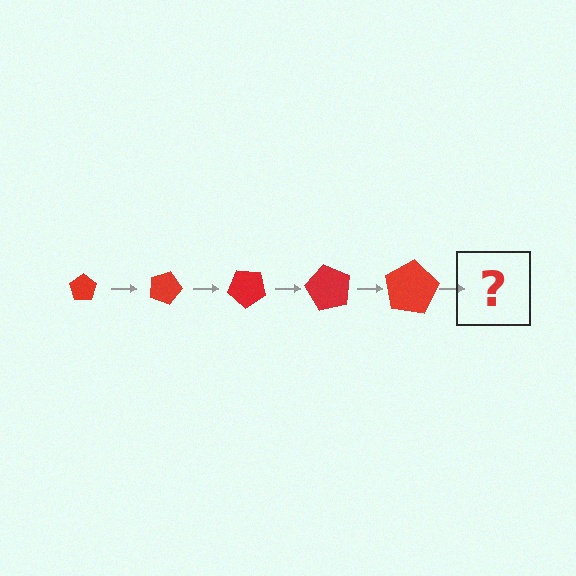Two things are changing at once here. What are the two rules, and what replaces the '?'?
The two rules are that the pentagon grows larger each step and it rotates 20 degrees each step. The '?' should be a pentagon, larger than the previous one and rotated 100 degrees from the start.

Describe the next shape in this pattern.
It should be a pentagon, larger than the previous one and rotated 100 degrees from the start.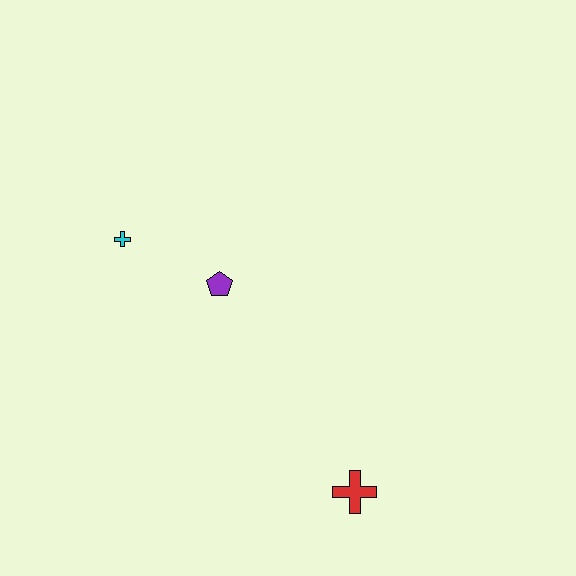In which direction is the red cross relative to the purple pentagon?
The red cross is below the purple pentagon.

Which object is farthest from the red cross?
The cyan cross is farthest from the red cross.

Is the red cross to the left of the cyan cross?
No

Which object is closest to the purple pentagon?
The cyan cross is closest to the purple pentagon.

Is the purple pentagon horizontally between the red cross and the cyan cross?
Yes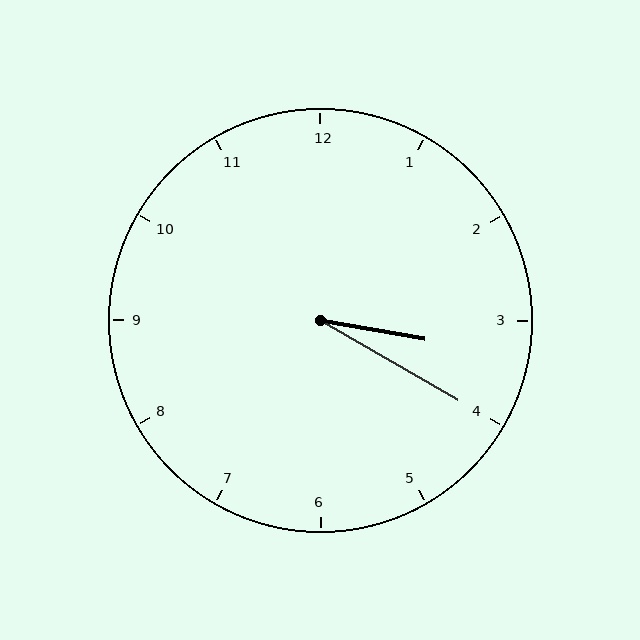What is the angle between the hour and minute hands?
Approximately 20 degrees.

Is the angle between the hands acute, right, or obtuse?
It is acute.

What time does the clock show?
3:20.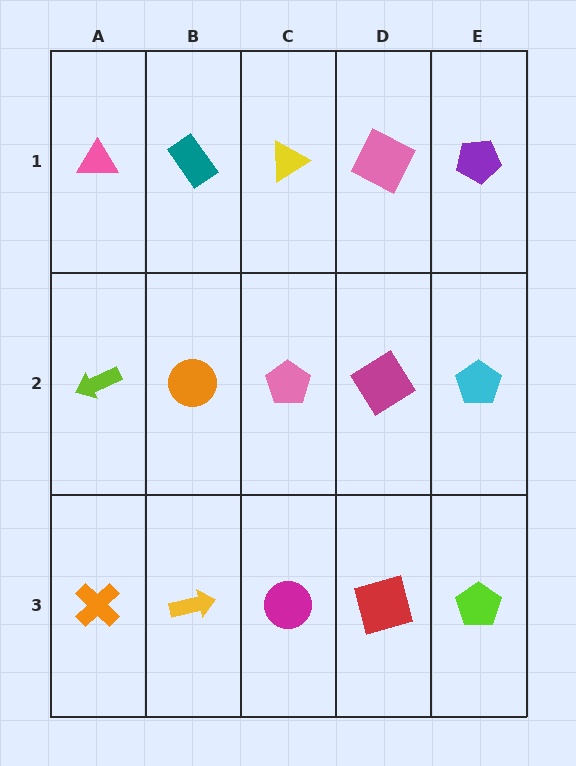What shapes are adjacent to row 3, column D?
A magenta diamond (row 2, column D), a magenta circle (row 3, column C), a lime pentagon (row 3, column E).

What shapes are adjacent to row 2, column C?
A yellow triangle (row 1, column C), a magenta circle (row 3, column C), an orange circle (row 2, column B), a magenta diamond (row 2, column D).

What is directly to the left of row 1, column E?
A pink square.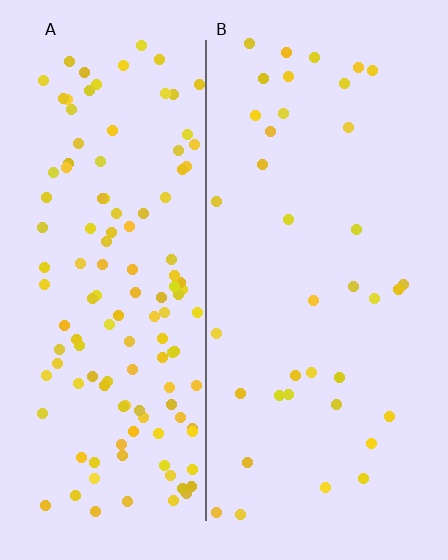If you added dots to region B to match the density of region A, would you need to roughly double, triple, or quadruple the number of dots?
Approximately triple.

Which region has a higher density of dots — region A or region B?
A (the left).